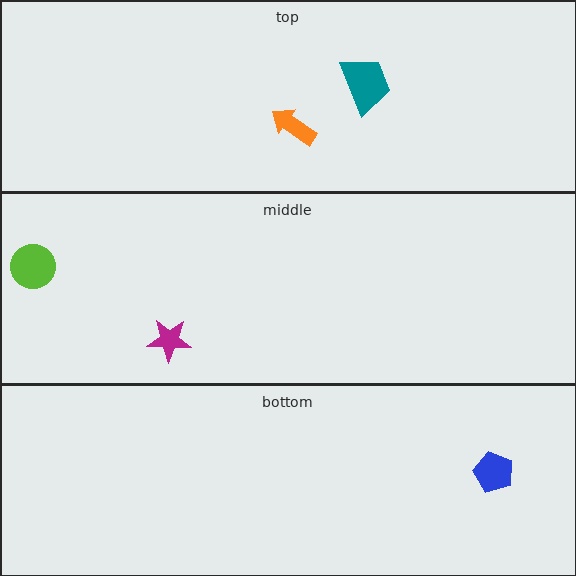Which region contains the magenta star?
The middle region.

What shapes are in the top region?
The orange arrow, the teal trapezoid.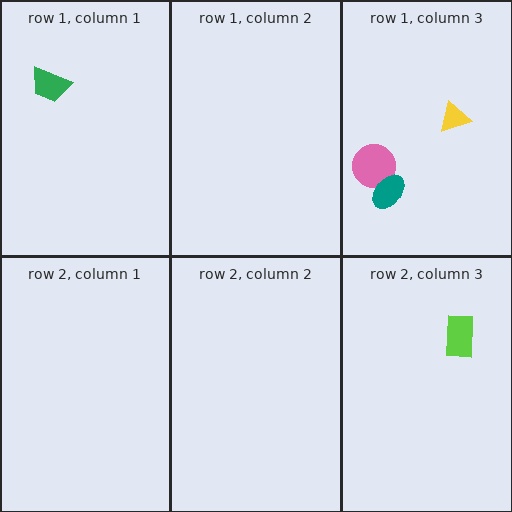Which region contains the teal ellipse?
The row 1, column 3 region.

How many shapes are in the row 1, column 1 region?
1.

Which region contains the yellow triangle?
The row 1, column 3 region.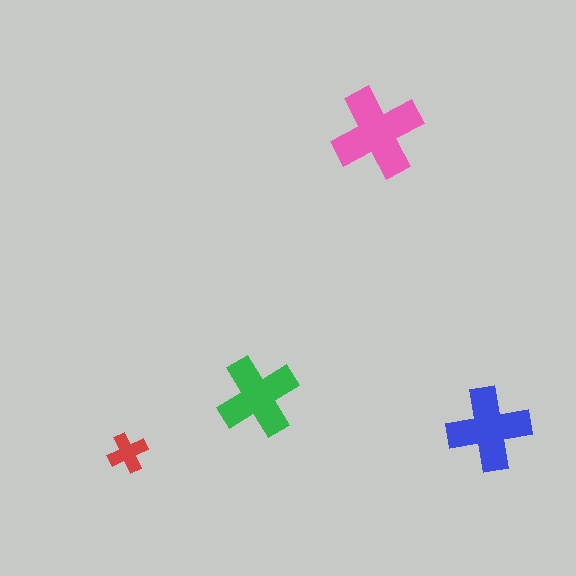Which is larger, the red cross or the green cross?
The green one.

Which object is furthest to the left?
The red cross is leftmost.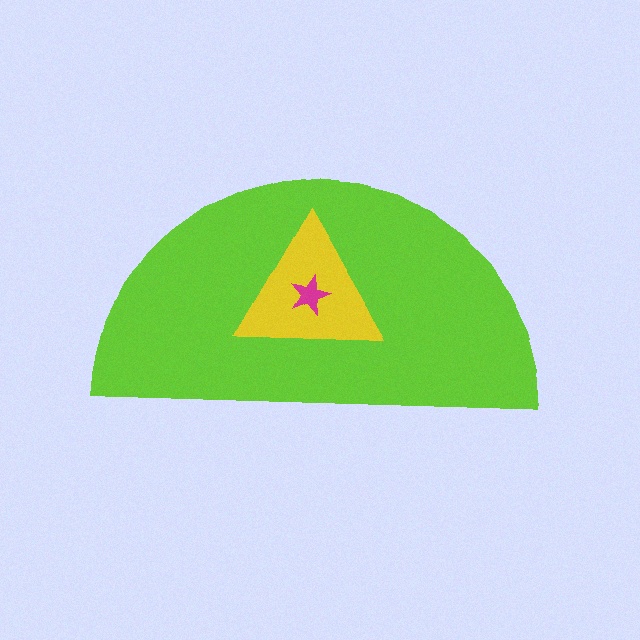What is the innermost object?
The magenta star.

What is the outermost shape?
The lime semicircle.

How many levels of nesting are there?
3.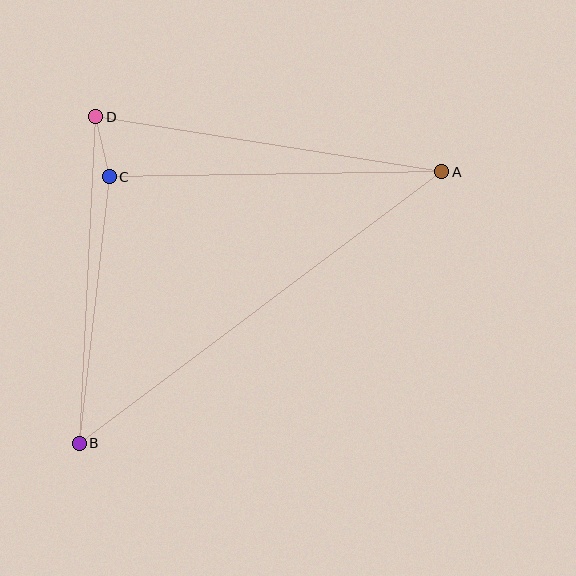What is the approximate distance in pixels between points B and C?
The distance between B and C is approximately 268 pixels.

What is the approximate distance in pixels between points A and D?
The distance between A and D is approximately 350 pixels.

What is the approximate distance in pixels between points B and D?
The distance between B and D is approximately 327 pixels.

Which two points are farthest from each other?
Points A and B are farthest from each other.